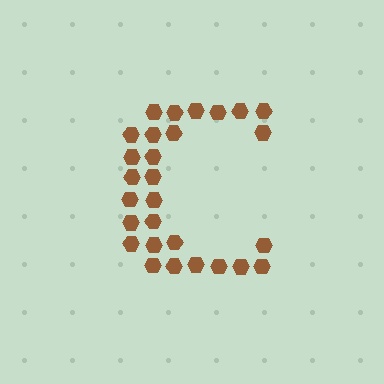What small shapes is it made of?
It is made of small hexagons.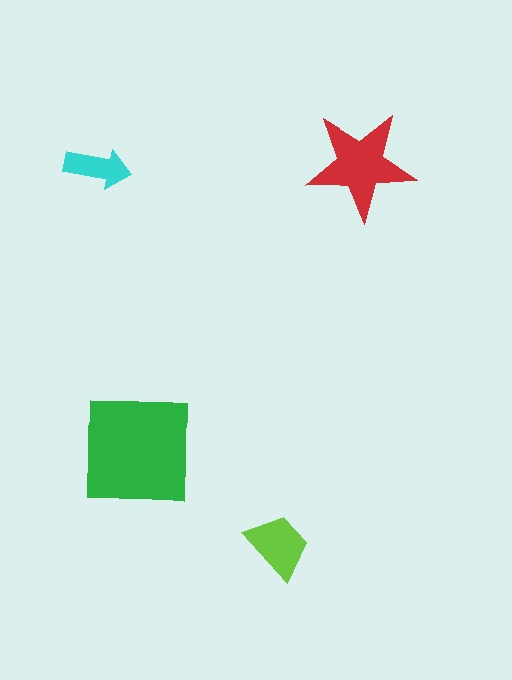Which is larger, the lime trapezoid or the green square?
The green square.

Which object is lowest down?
The lime trapezoid is bottommost.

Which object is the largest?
The green square.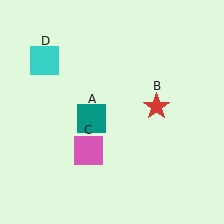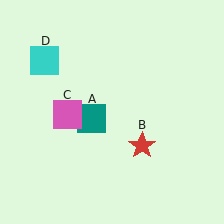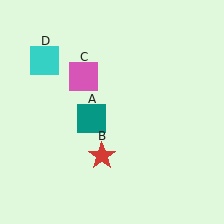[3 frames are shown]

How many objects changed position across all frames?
2 objects changed position: red star (object B), pink square (object C).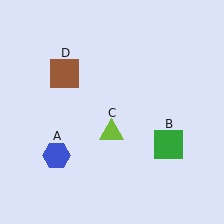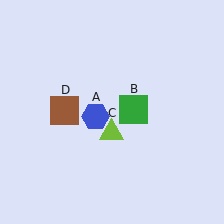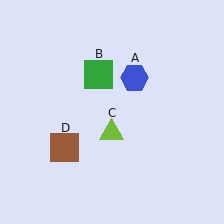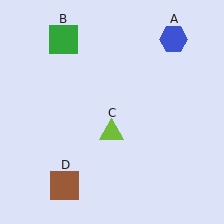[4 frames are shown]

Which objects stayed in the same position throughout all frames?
Lime triangle (object C) remained stationary.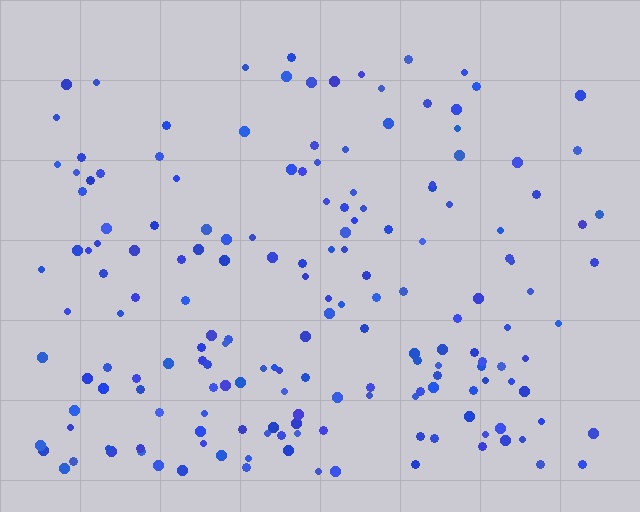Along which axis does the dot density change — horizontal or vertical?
Vertical.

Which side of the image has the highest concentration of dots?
The bottom.